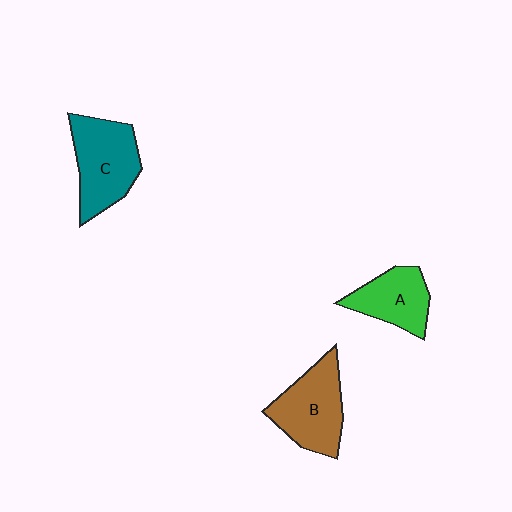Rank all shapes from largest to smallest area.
From largest to smallest: C (teal), B (brown), A (green).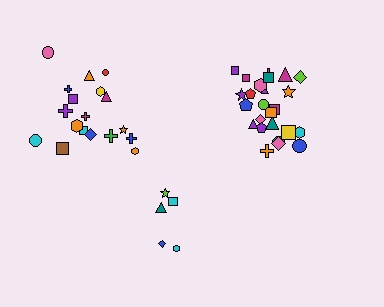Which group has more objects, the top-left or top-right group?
The top-right group.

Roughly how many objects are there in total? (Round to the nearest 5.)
Roughly 50 objects in total.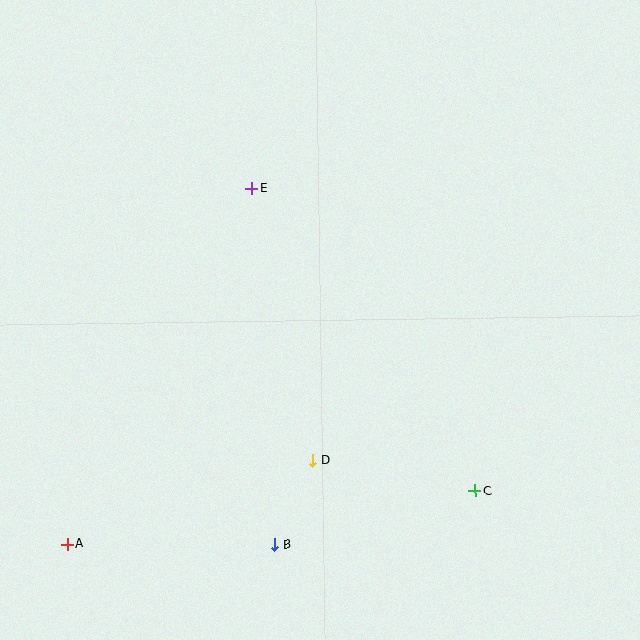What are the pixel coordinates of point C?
Point C is at (475, 491).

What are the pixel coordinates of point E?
Point E is at (252, 188).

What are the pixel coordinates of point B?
Point B is at (275, 545).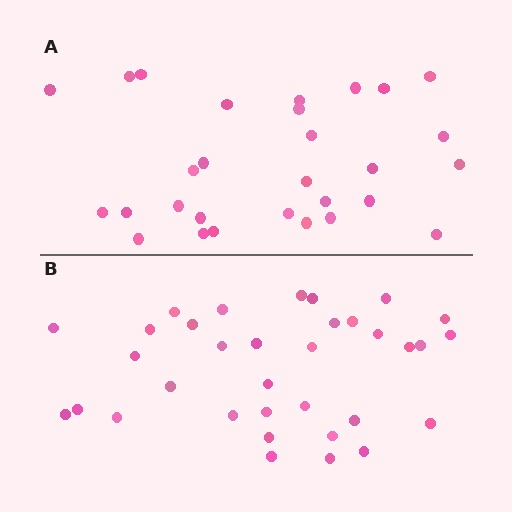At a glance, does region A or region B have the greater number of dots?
Region B (the bottom region) has more dots.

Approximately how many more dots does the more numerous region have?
Region B has about 5 more dots than region A.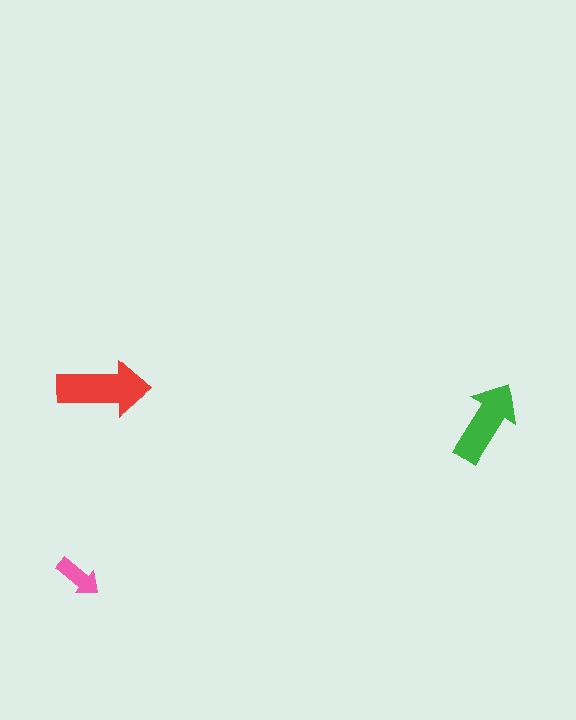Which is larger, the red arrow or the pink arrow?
The red one.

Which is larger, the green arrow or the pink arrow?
The green one.